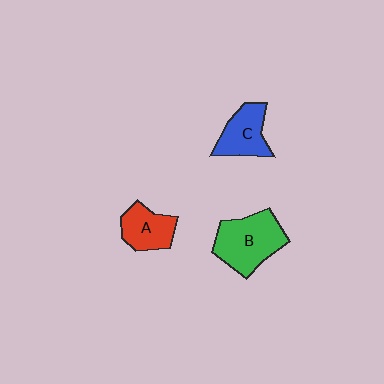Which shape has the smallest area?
Shape A (red).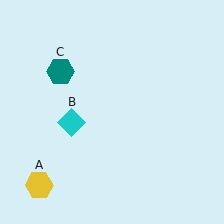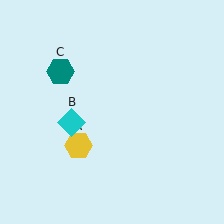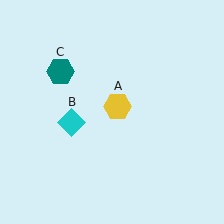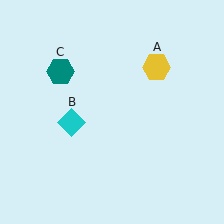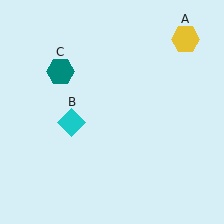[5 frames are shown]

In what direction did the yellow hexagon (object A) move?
The yellow hexagon (object A) moved up and to the right.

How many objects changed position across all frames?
1 object changed position: yellow hexagon (object A).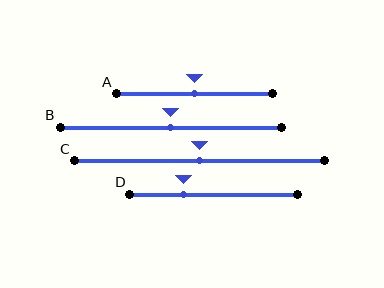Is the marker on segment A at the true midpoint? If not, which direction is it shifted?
Yes, the marker on segment A is at the true midpoint.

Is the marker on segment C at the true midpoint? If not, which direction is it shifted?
Yes, the marker on segment C is at the true midpoint.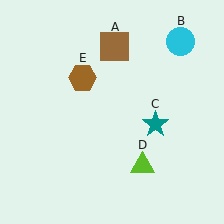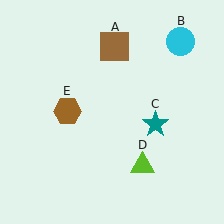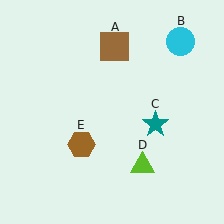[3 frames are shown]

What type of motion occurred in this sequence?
The brown hexagon (object E) rotated counterclockwise around the center of the scene.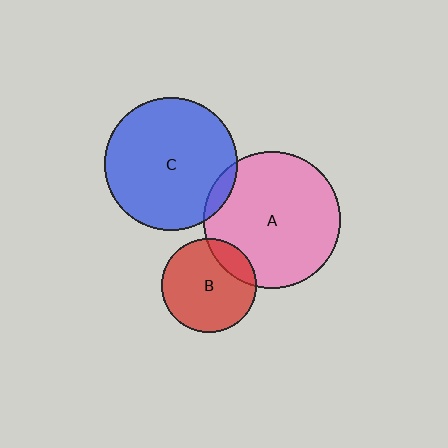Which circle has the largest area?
Circle A (pink).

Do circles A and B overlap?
Yes.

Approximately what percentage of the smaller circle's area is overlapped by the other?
Approximately 15%.